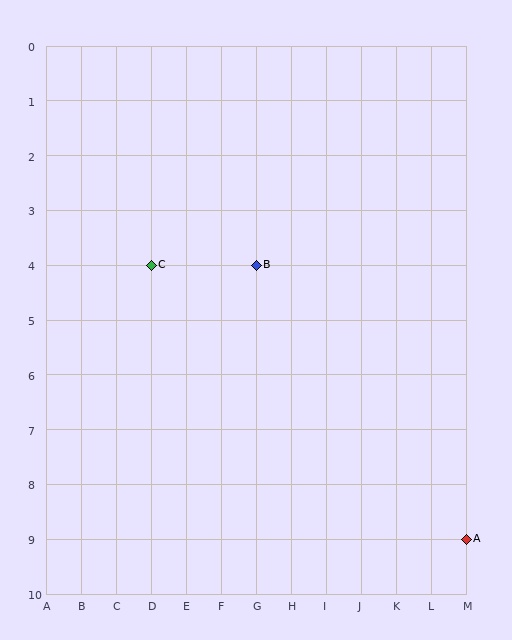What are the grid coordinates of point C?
Point C is at grid coordinates (D, 4).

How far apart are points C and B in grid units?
Points C and B are 3 columns apart.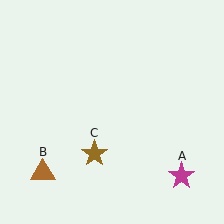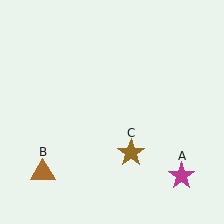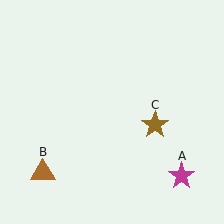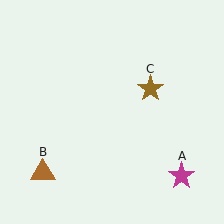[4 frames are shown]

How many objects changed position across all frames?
1 object changed position: brown star (object C).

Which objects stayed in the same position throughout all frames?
Magenta star (object A) and brown triangle (object B) remained stationary.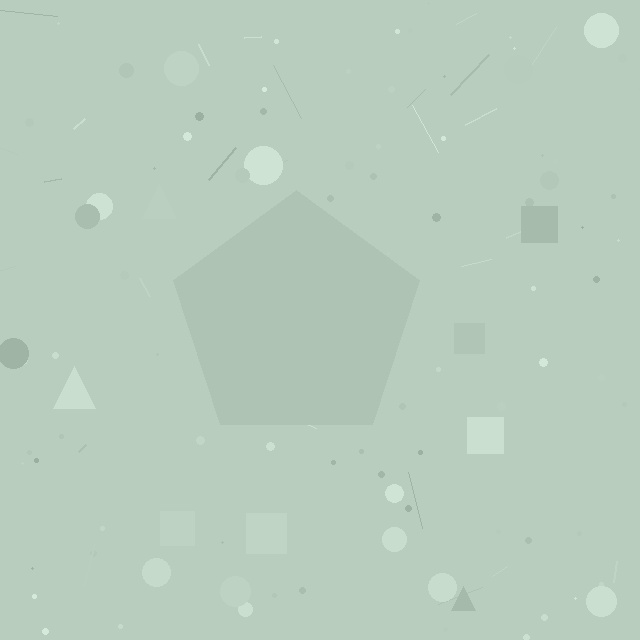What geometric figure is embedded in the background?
A pentagon is embedded in the background.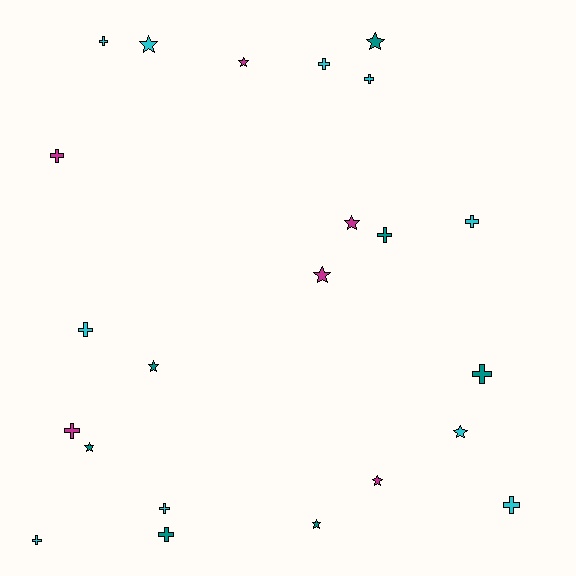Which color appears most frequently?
Cyan, with 10 objects.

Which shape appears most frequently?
Cross, with 13 objects.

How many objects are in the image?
There are 23 objects.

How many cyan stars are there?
There are 2 cyan stars.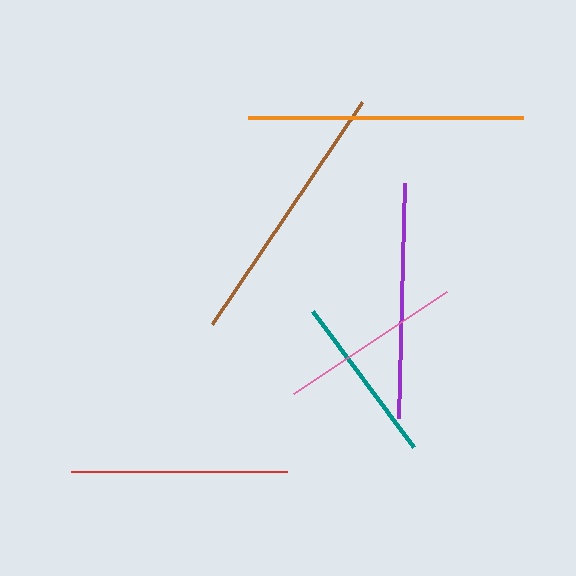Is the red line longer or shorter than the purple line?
The purple line is longer than the red line.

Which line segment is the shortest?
The teal line is the shortest at approximately 170 pixels.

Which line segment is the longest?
The orange line is the longest at approximately 275 pixels.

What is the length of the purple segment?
The purple segment is approximately 236 pixels long.